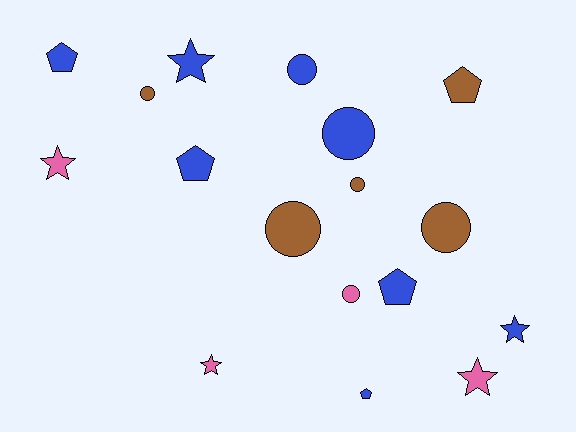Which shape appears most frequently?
Circle, with 7 objects.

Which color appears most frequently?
Blue, with 8 objects.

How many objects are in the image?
There are 17 objects.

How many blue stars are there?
There are 2 blue stars.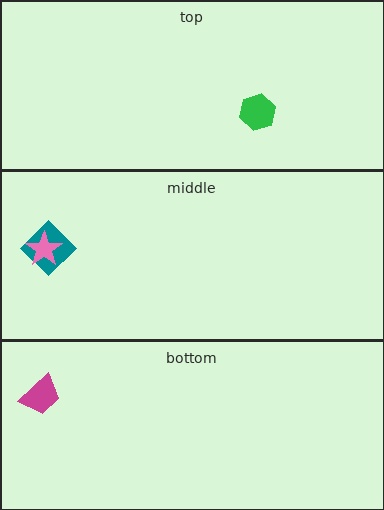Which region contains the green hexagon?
The top region.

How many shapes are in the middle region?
2.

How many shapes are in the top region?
1.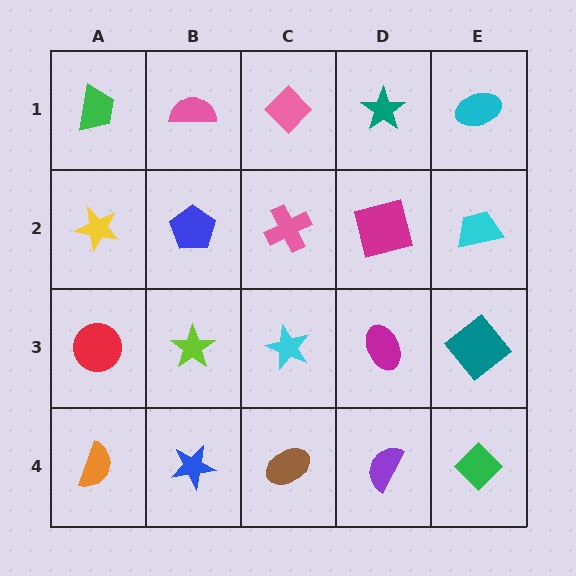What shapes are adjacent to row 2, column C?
A pink diamond (row 1, column C), a cyan star (row 3, column C), a blue pentagon (row 2, column B), a magenta square (row 2, column D).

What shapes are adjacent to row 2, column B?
A pink semicircle (row 1, column B), a lime star (row 3, column B), a yellow star (row 2, column A), a pink cross (row 2, column C).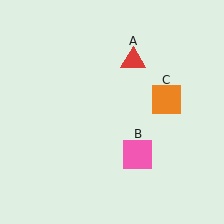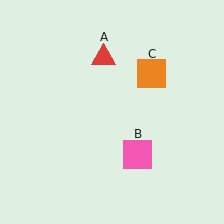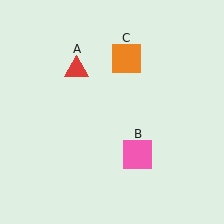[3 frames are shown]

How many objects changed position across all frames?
2 objects changed position: red triangle (object A), orange square (object C).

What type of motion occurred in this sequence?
The red triangle (object A), orange square (object C) rotated counterclockwise around the center of the scene.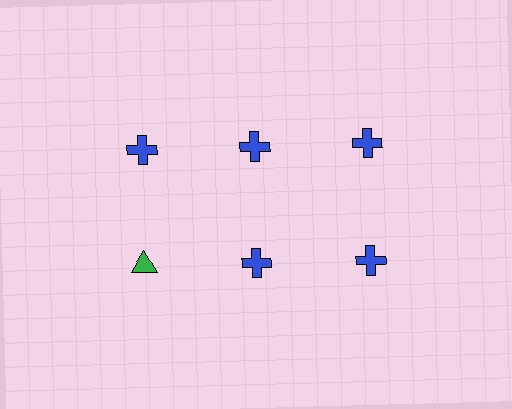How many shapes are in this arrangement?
There are 6 shapes arranged in a grid pattern.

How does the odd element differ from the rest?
It differs in both color (green instead of blue) and shape (triangle instead of cross).